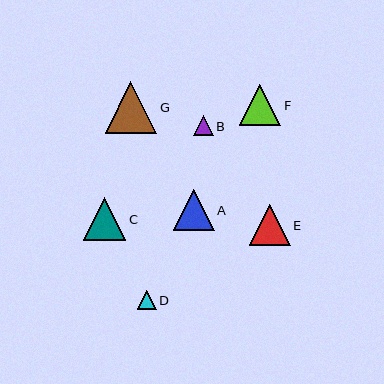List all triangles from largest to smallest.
From largest to smallest: G, C, F, A, E, B, D.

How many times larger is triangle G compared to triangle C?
Triangle G is approximately 1.2 times the size of triangle C.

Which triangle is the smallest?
Triangle D is the smallest with a size of approximately 18 pixels.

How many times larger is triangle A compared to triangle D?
Triangle A is approximately 2.2 times the size of triangle D.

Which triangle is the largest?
Triangle G is the largest with a size of approximately 52 pixels.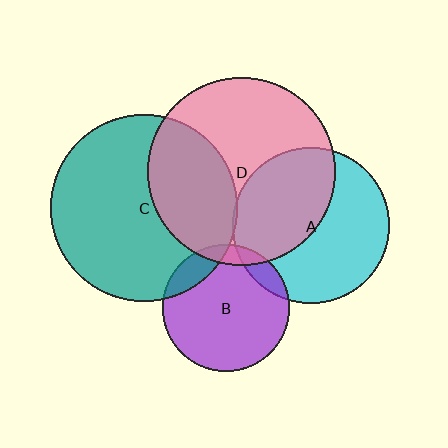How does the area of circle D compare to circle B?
Approximately 2.2 times.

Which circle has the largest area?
Circle D (pink).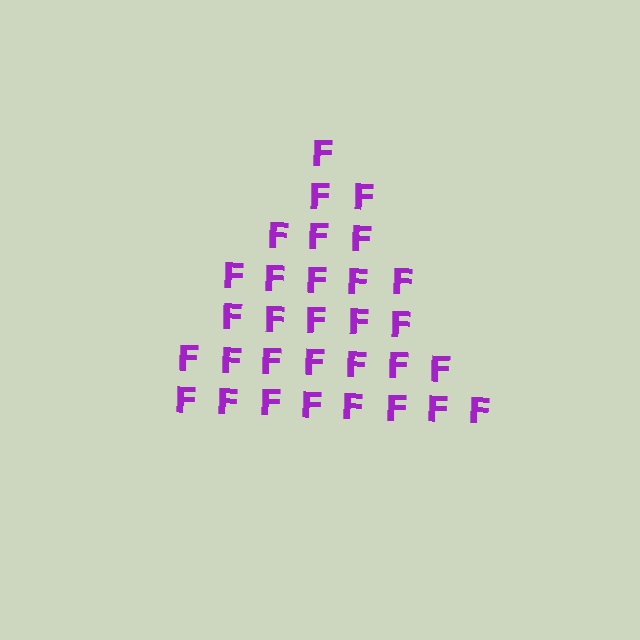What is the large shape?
The large shape is a triangle.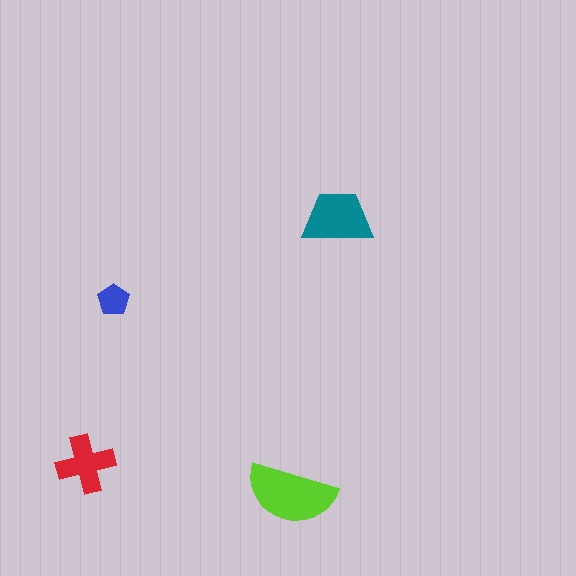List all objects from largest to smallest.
The lime semicircle, the teal trapezoid, the red cross, the blue pentagon.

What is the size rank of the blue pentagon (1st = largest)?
4th.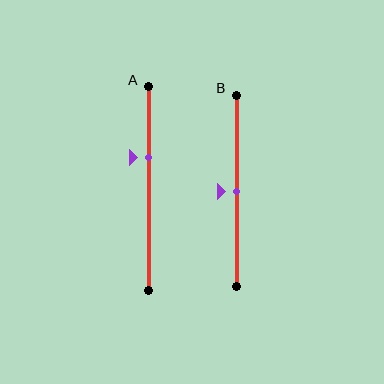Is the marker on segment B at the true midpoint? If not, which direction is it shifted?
Yes, the marker on segment B is at the true midpoint.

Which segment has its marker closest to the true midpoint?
Segment B has its marker closest to the true midpoint.